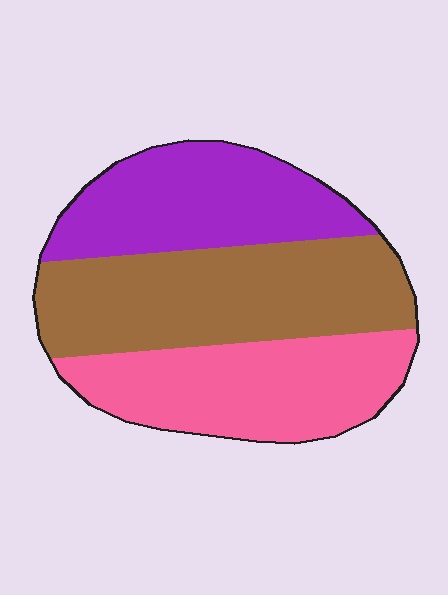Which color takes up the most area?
Brown, at roughly 40%.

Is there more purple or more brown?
Brown.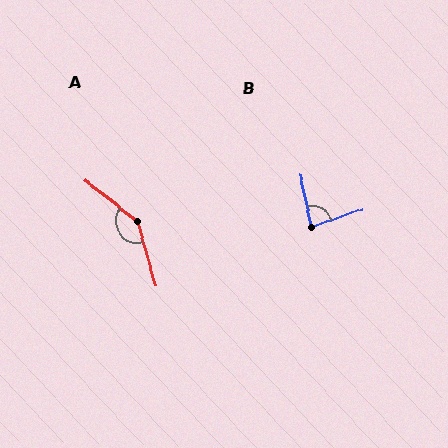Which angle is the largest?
A, at approximately 144 degrees.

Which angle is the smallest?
B, at approximately 81 degrees.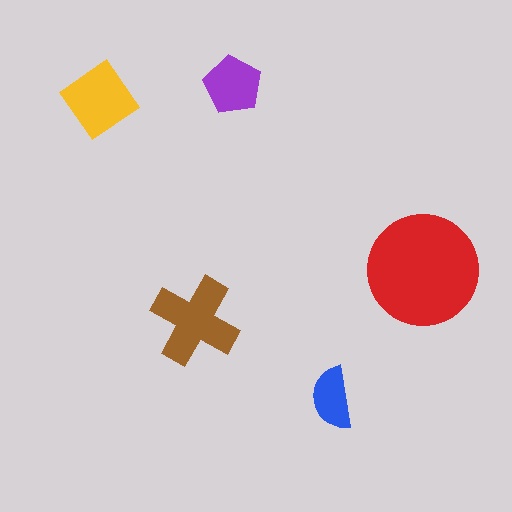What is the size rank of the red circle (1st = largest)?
1st.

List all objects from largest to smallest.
The red circle, the brown cross, the yellow diamond, the purple pentagon, the blue semicircle.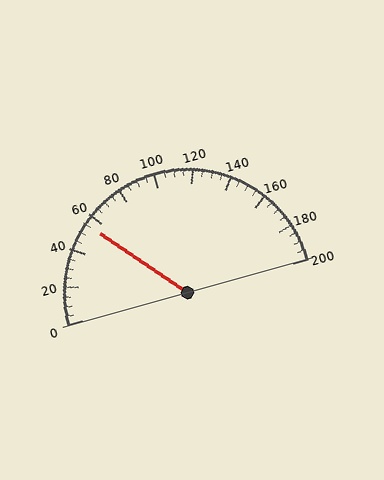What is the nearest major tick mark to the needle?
The nearest major tick mark is 60.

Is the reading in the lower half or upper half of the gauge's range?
The reading is in the lower half of the range (0 to 200).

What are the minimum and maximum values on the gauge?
The gauge ranges from 0 to 200.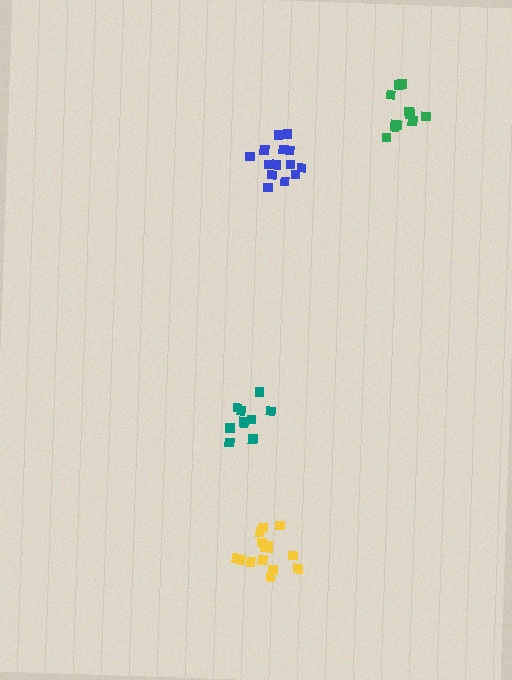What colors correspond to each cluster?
The clusters are colored: yellow, blue, green, teal.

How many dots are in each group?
Group 1: 15 dots, Group 2: 14 dots, Group 3: 12 dots, Group 4: 10 dots (51 total).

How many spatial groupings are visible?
There are 4 spatial groupings.